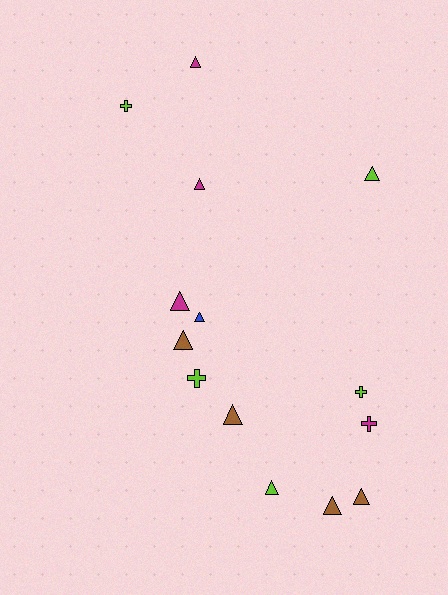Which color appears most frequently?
Lime, with 5 objects.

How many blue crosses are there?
There are no blue crosses.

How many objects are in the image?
There are 14 objects.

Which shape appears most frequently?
Triangle, with 10 objects.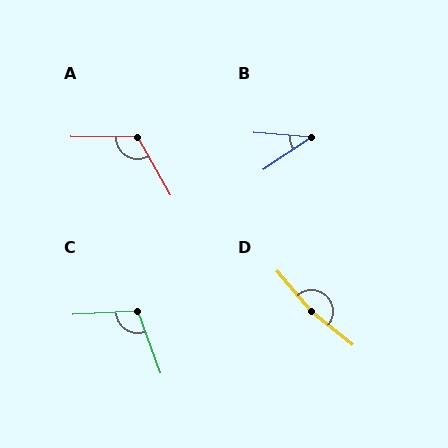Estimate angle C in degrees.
Approximately 107 degrees.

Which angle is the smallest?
B, at approximately 38 degrees.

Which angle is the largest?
D, at approximately 170 degrees.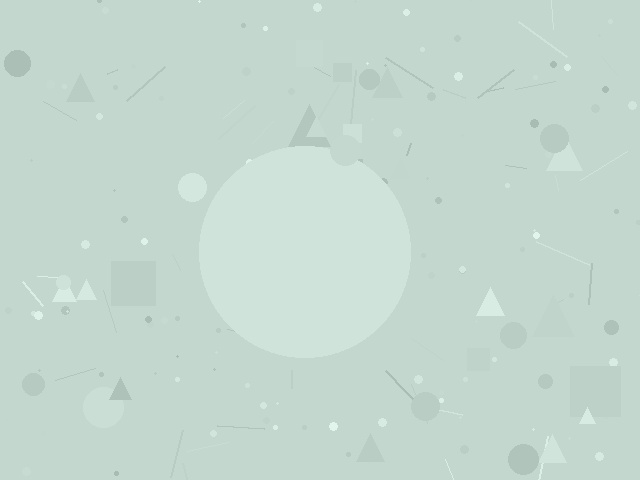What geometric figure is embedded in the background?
A circle is embedded in the background.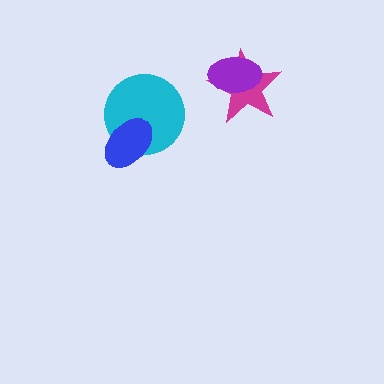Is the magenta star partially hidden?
Yes, it is partially covered by another shape.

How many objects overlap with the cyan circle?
1 object overlaps with the cyan circle.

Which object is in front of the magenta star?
The purple ellipse is in front of the magenta star.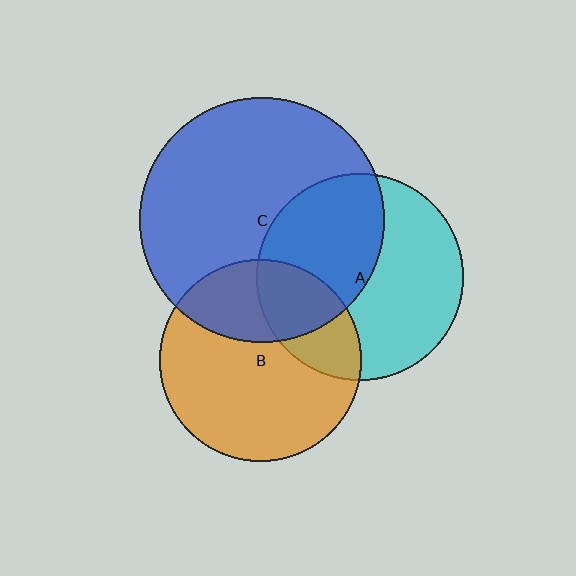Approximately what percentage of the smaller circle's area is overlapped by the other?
Approximately 25%.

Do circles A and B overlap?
Yes.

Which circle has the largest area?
Circle C (blue).